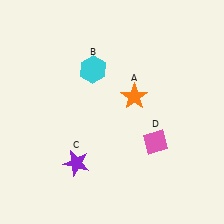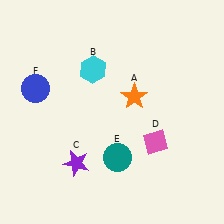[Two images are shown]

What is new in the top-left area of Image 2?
A blue circle (F) was added in the top-left area of Image 2.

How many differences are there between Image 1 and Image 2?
There are 2 differences between the two images.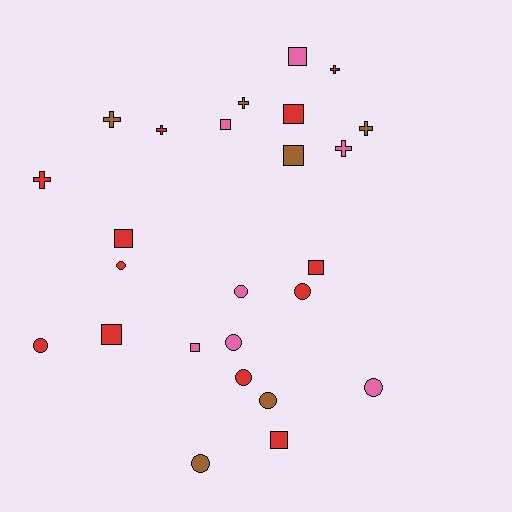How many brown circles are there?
There are 2 brown circles.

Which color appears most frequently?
Red, with 12 objects.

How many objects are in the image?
There are 25 objects.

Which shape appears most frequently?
Circle, with 9 objects.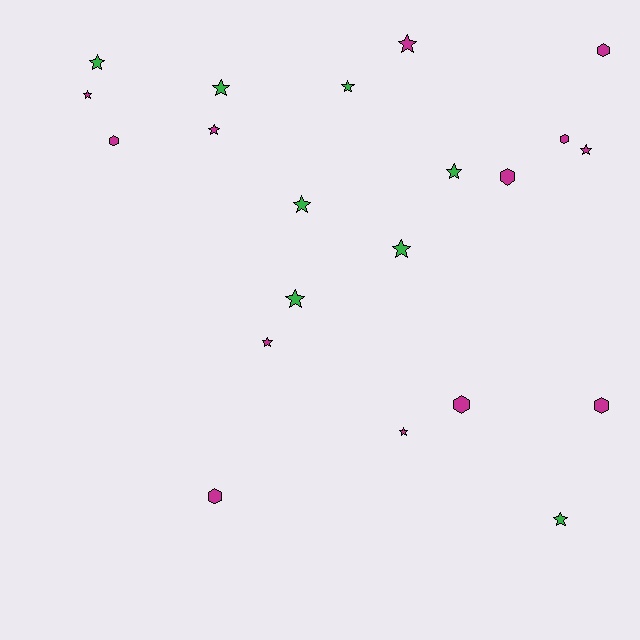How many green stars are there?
There are 8 green stars.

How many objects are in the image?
There are 21 objects.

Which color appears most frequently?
Magenta, with 13 objects.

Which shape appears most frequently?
Star, with 14 objects.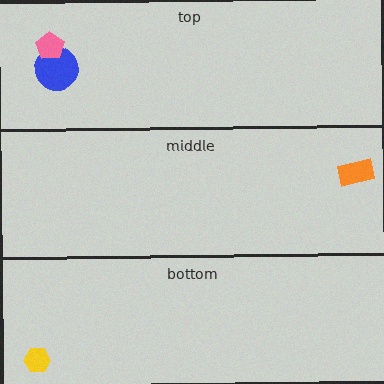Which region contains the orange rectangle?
The middle region.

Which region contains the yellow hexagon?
The bottom region.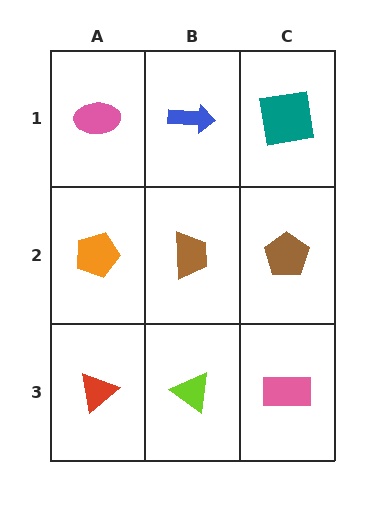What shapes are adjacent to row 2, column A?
A pink ellipse (row 1, column A), a red triangle (row 3, column A), a brown trapezoid (row 2, column B).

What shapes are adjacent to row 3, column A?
An orange pentagon (row 2, column A), a lime triangle (row 3, column B).